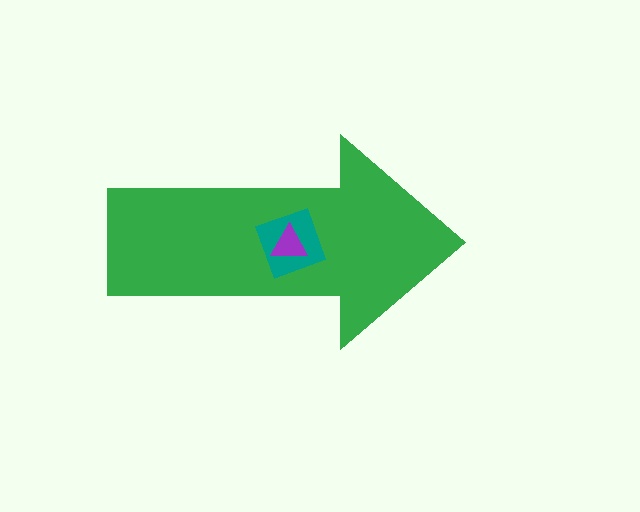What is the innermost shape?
The purple triangle.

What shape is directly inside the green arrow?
The teal diamond.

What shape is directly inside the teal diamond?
The purple triangle.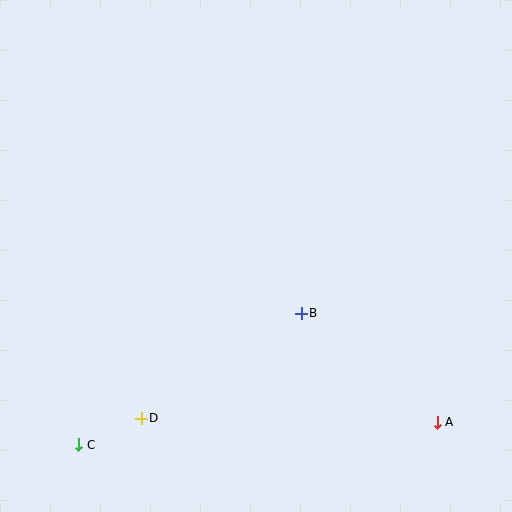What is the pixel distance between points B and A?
The distance between B and A is 175 pixels.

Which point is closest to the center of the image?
Point B at (301, 313) is closest to the center.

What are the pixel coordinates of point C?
Point C is at (79, 445).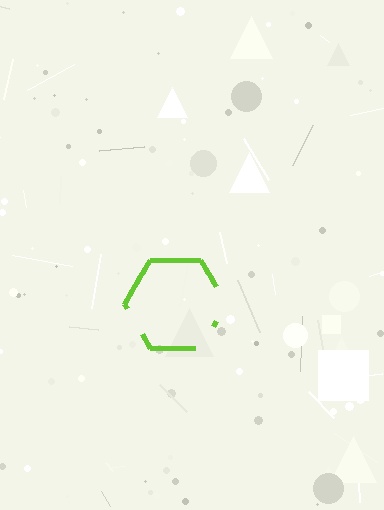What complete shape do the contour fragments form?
The contour fragments form a hexagon.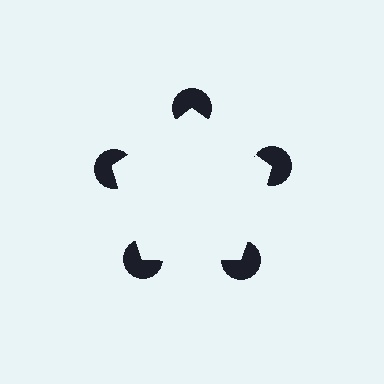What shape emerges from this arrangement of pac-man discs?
An illusory pentagon — its edges are inferred from the aligned wedge cuts in the pac-man discs, not physically drawn.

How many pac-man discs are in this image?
There are 5 — one at each vertex of the illusory pentagon.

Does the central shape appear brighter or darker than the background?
It typically appears slightly brighter than the background, even though no actual brightness change is drawn.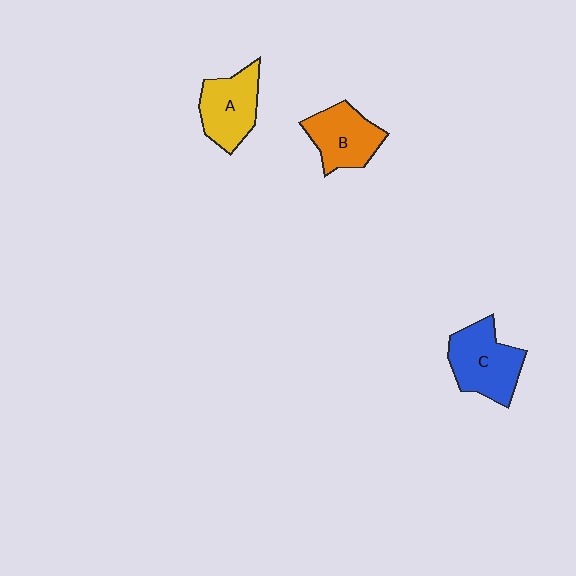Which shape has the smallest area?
Shape B (orange).